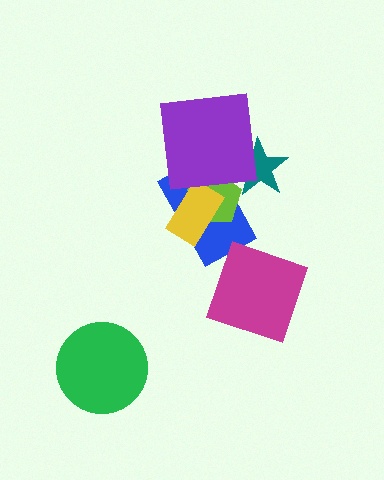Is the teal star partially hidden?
Yes, it is partially covered by another shape.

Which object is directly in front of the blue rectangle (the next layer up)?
The lime pentagon is directly in front of the blue rectangle.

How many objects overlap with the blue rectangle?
4 objects overlap with the blue rectangle.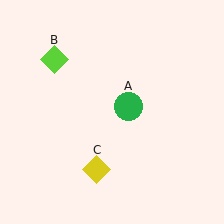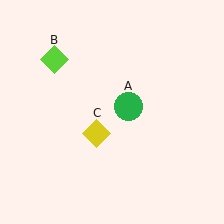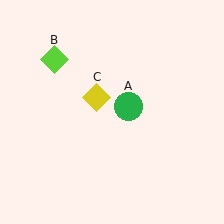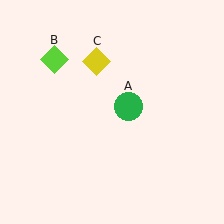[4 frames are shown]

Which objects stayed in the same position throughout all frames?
Green circle (object A) and lime diamond (object B) remained stationary.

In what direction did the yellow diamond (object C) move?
The yellow diamond (object C) moved up.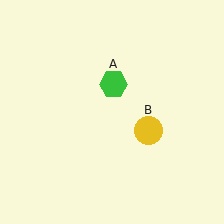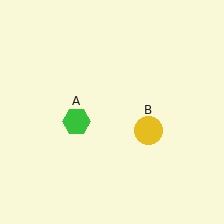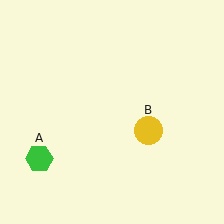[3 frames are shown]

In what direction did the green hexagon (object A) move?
The green hexagon (object A) moved down and to the left.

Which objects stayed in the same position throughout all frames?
Yellow circle (object B) remained stationary.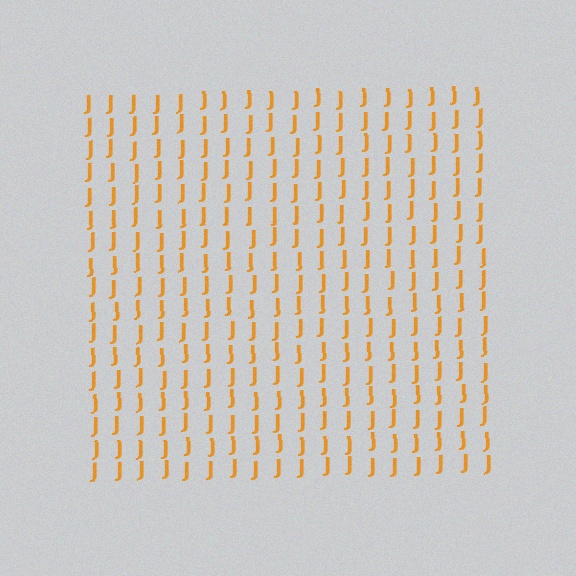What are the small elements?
The small elements are letter J's.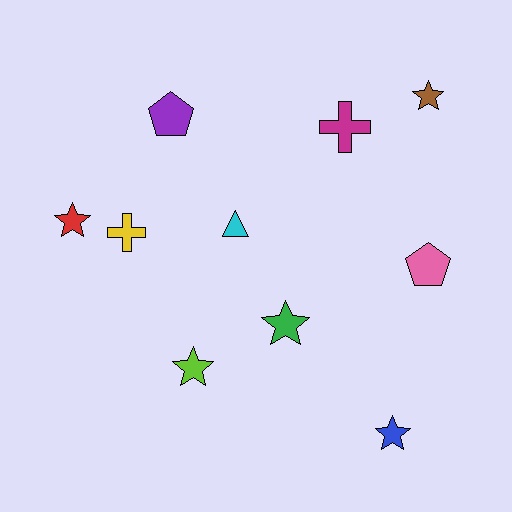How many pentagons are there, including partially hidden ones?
There are 2 pentagons.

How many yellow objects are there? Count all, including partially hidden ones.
There is 1 yellow object.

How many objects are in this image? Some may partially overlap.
There are 10 objects.